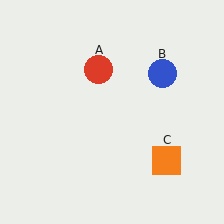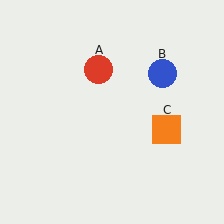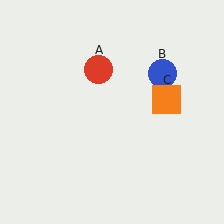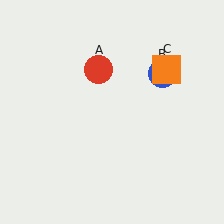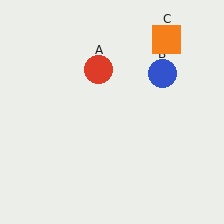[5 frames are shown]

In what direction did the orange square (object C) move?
The orange square (object C) moved up.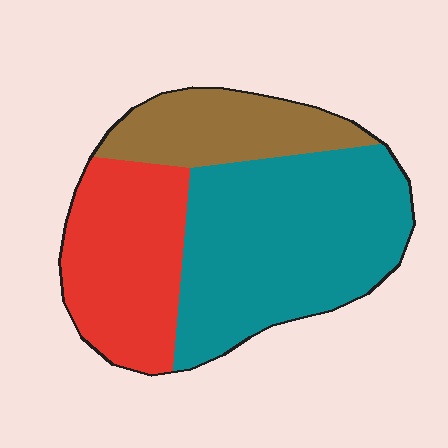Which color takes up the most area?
Teal, at roughly 50%.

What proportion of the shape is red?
Red covers 30% of the shape.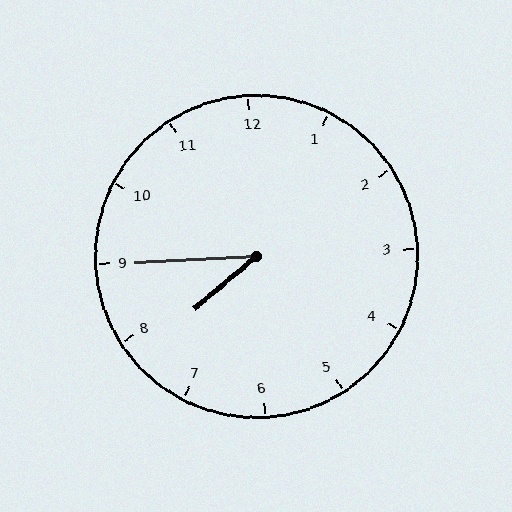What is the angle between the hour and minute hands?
Approximately 38 degrees.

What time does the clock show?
7:45.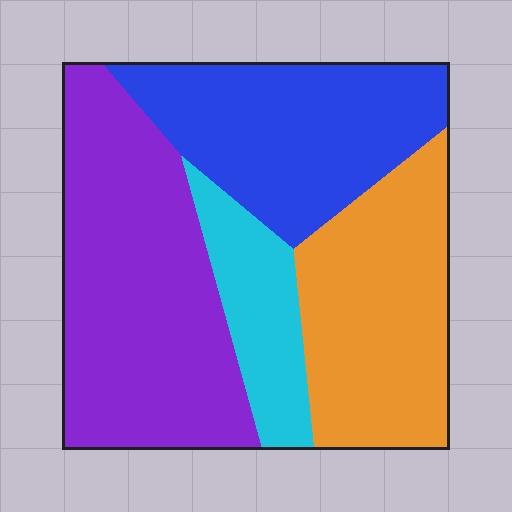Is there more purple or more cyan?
Purple.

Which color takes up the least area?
Cyan, at roughly 10%.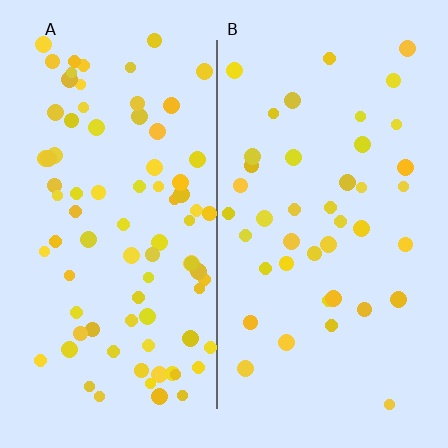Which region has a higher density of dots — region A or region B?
A (the left).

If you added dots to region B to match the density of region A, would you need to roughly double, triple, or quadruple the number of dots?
Approximately double.